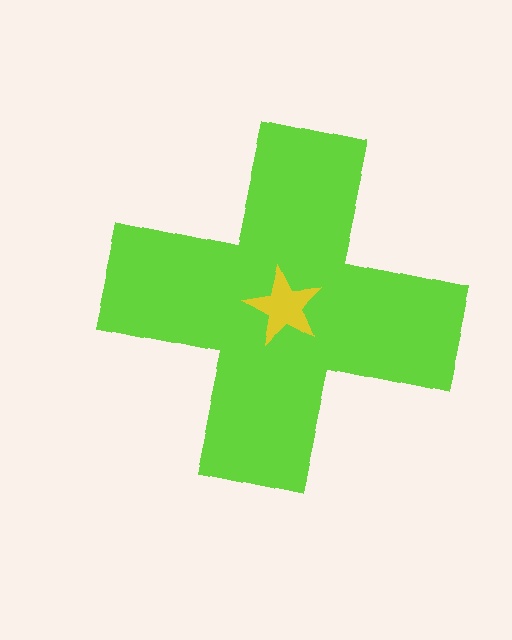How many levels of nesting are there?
2.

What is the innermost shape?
The yellow star.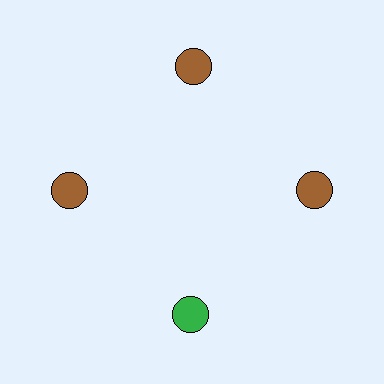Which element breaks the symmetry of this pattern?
The green circle at roughly the 6 o'clock position breaks the symmetry. All other shapes are brown circles.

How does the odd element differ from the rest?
It has a different color: green instead of brown.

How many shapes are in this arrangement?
There are 4 shapes arranged in a ring pattern.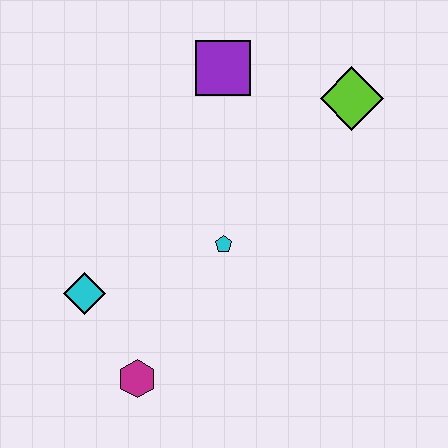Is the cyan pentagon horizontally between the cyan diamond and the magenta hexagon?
No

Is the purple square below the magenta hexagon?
No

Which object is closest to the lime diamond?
The purple square is closest to the lime diamond.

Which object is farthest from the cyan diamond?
The lime diamond is farthest from the cyan diamond.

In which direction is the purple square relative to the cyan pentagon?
The purple square is above the cyan pentagon.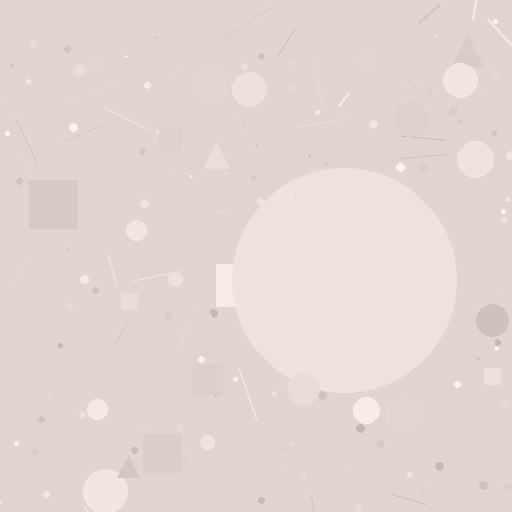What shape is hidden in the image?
A circle is hidden in the image.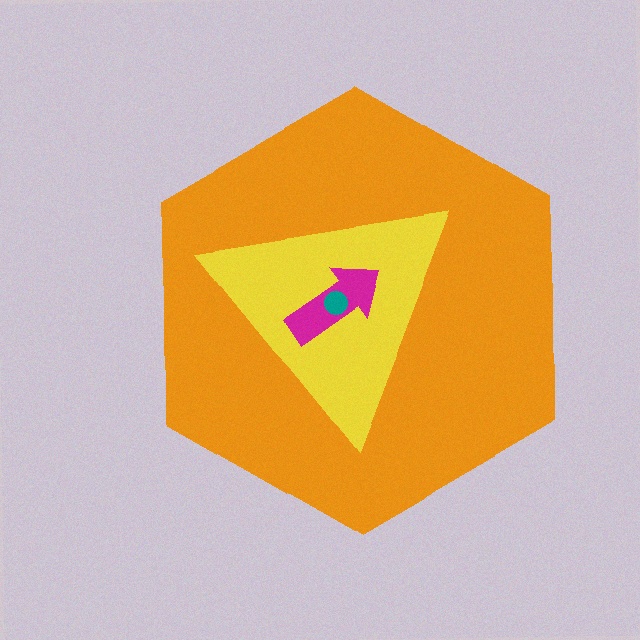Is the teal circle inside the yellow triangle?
Yes.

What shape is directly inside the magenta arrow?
The teal circle.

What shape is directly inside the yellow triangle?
The magenta arrow.